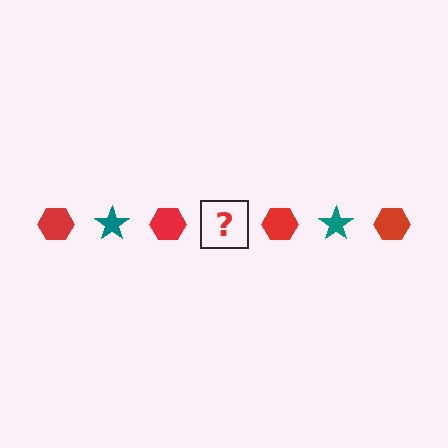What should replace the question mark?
The question mark should be replaced with a teal star.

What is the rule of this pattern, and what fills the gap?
The rule is that the pattern alternates between red hexagon and teal star. The gap should be filled with a teal star.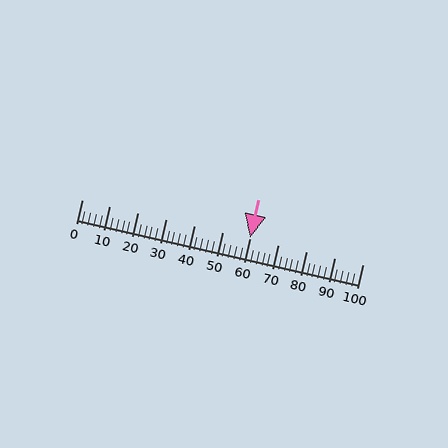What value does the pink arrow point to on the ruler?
The pink arrow points to approximately 60.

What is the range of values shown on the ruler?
The ruler shows values from 0 to 100.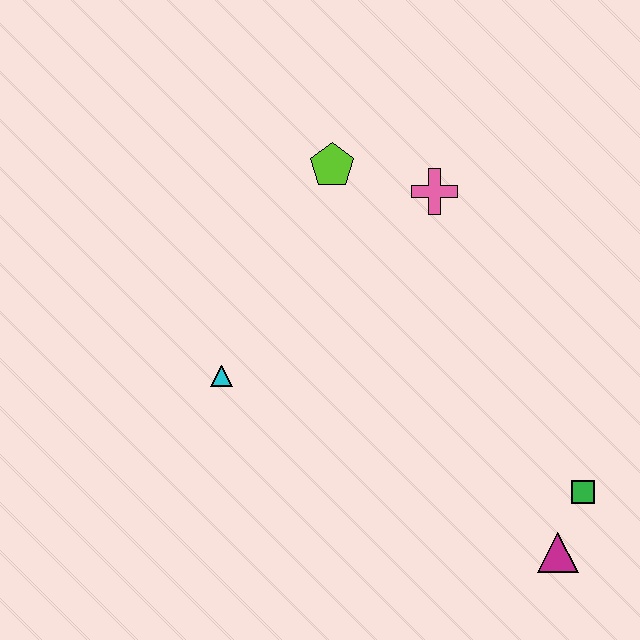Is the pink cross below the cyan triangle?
No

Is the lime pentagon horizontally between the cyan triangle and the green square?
Yes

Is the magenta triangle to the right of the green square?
No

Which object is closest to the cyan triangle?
The lime pentagon is closest to the cyan triangle.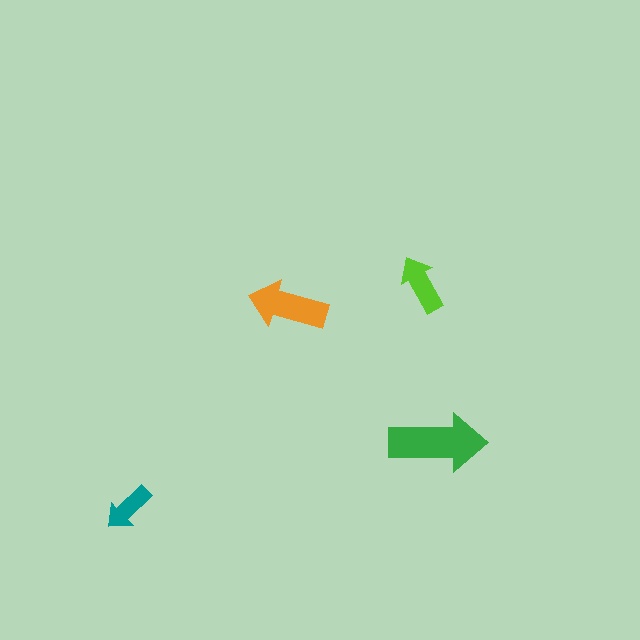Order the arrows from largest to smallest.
the green one, the orange one, the lime one, the teal one.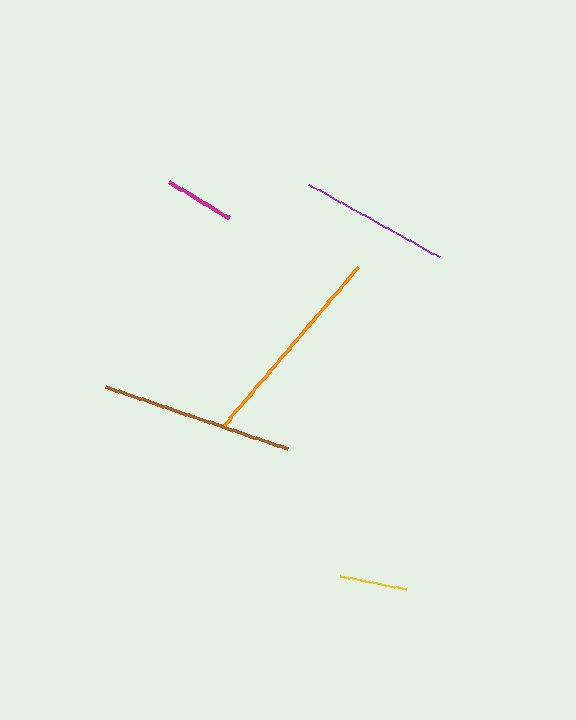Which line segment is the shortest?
The yellow line is the shortest at approximately 68 pixels.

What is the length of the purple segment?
The purple segment is approximately 148 pixels long.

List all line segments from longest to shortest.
From longest to shortest: orange, brown, purple, magenta, yellow.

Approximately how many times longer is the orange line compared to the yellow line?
The orange line is approximately 3.0 times the length of the yellow line.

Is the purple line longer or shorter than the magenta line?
The purple line is longer than the magenta line.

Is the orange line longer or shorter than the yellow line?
The orange line is longer than the yellow line.